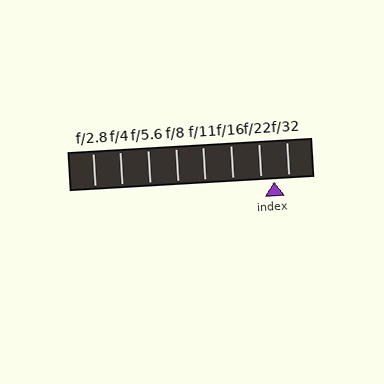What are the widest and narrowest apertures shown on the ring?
The widest aperture shown is f/2.8 and the narrowest is f/32.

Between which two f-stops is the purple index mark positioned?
The index mark is between f/22 and f/32.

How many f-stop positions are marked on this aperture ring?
There are 8 f-stop positions marked.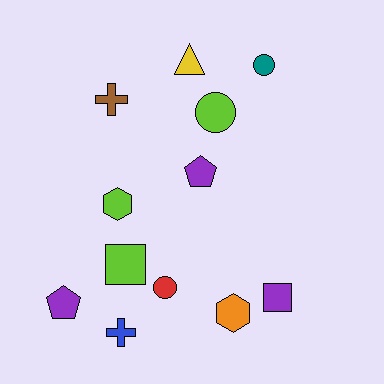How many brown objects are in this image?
There is 1 brown object.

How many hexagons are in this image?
There are 2 hexagons.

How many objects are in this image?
There are 12 objects.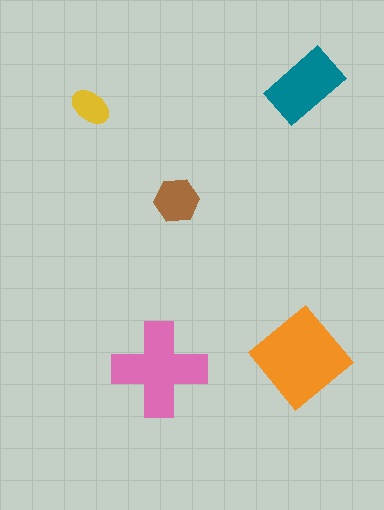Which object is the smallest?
The yellow ellipse.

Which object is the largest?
The orange diamond.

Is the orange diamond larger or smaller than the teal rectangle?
Larger.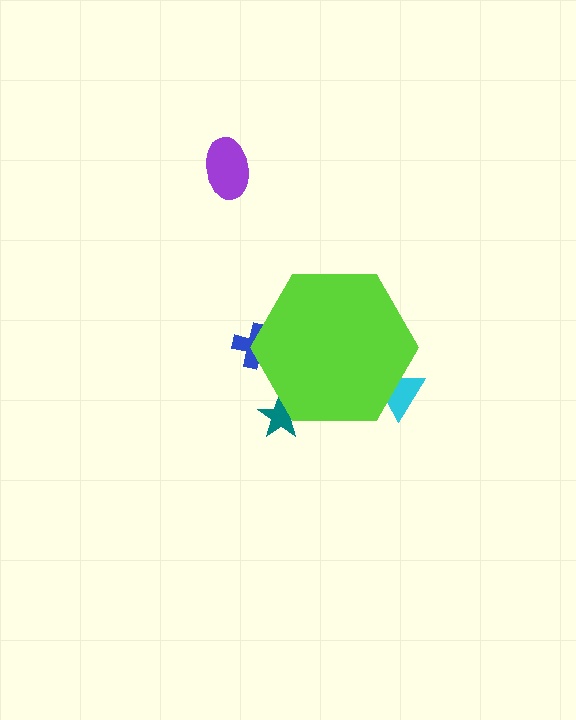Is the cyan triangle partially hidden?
Yes, the cyan triangle is partially hidden behind the lime hexagon.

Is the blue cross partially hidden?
Yes, the blue cross is partially hidden behind the lime hexagon.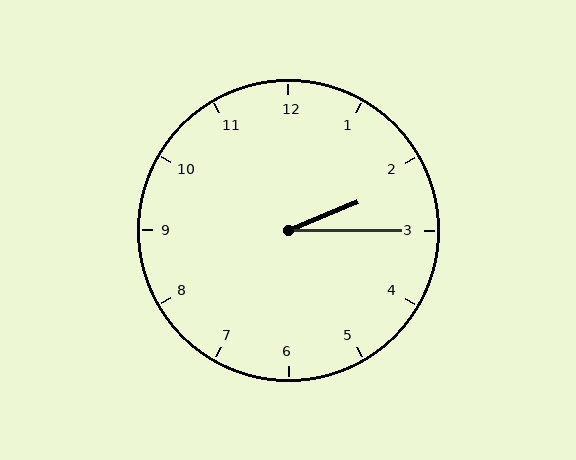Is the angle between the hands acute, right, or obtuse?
It is acute.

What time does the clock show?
2:15.